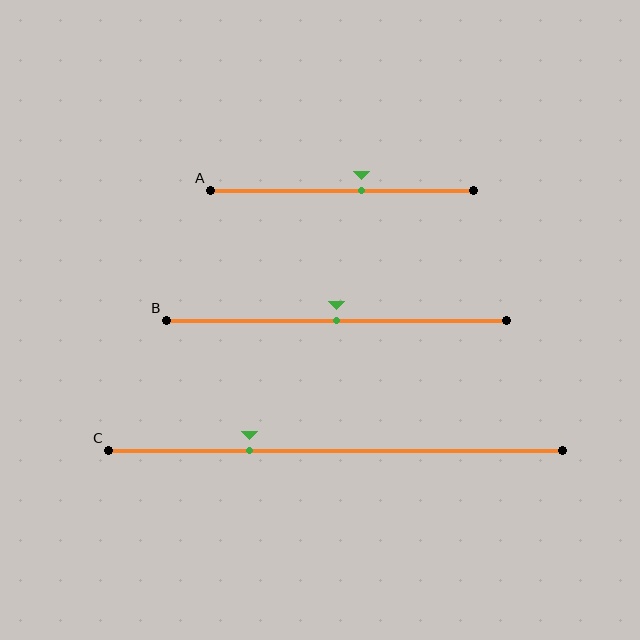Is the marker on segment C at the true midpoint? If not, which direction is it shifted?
No, the marker on segment C is shifted to the left by about 19% of the segment length.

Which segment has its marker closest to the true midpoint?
Segment B has its marker closest to the true midpoint.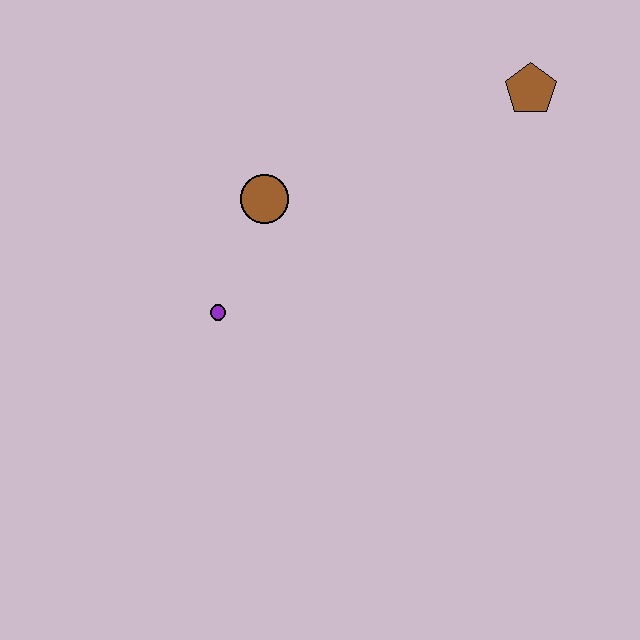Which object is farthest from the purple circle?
The brown pentagon is farthest from the purple circle.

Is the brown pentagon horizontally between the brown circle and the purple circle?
No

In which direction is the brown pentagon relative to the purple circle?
The brown pentagon is to the right of the purple circle.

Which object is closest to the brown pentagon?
The brown circle is closest to the brown pentagon.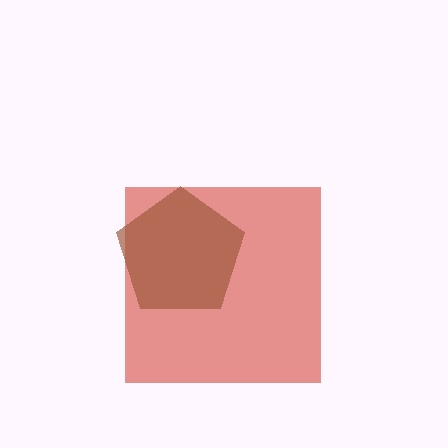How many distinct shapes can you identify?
There are 2 distinct shapes: a red square, a brown pentagon.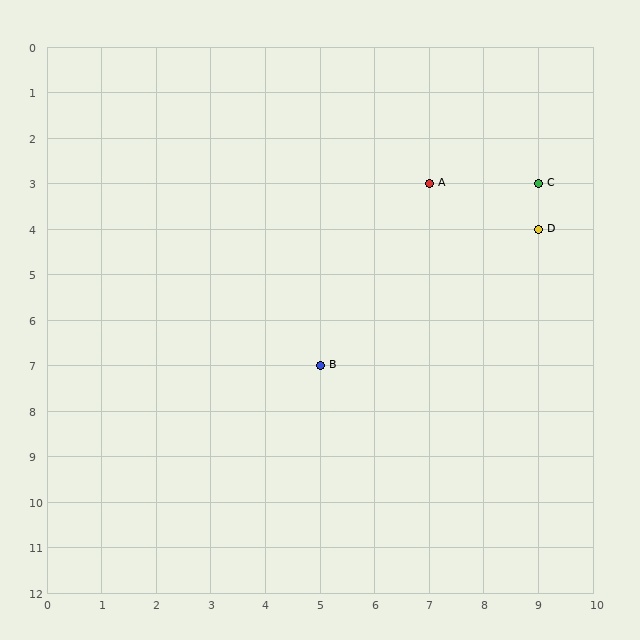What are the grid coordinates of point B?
Point B is at grid coordinates (5, 7).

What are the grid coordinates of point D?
Point D is at grid coordinates (9, 4).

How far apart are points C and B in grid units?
Points C and B are 4 columns and 4 rows apart (about 5.7 grid units diagonally).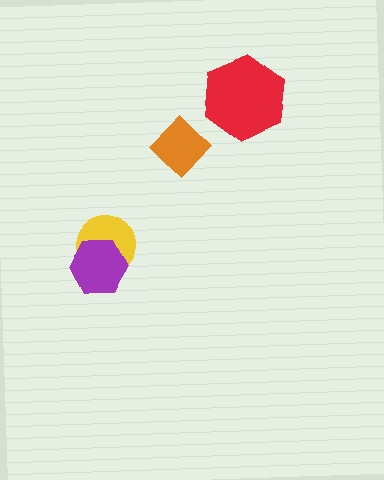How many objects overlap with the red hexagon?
0 objects overlap with the red hexagon.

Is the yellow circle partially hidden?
Yes, it is partially covered by another shape.